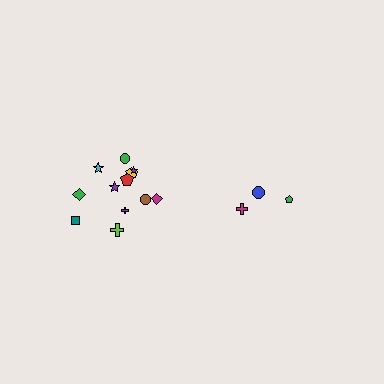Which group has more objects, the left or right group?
The left group.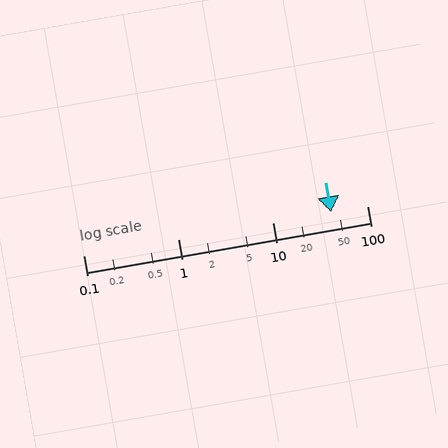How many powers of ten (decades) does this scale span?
The scale spans 3 decades, from 0.1 to 100.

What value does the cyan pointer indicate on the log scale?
The pointer indicates approximately 42.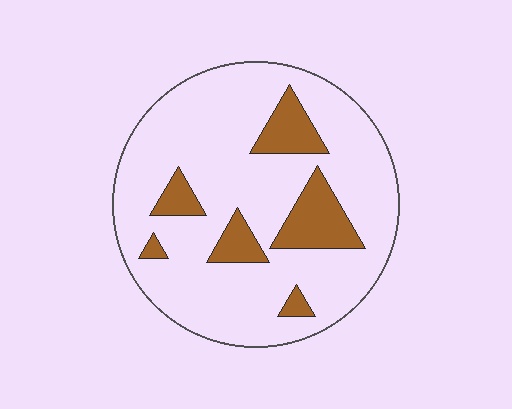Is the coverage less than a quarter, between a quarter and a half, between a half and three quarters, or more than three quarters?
Less than a quarter.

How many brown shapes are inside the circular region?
6.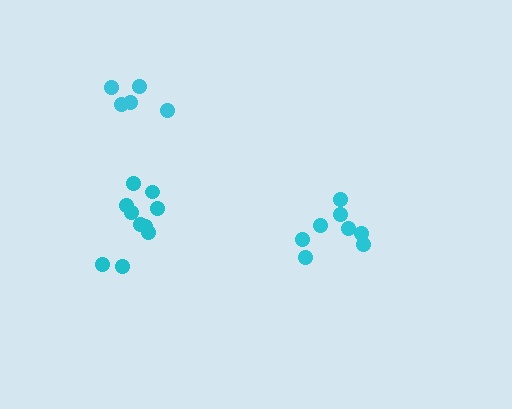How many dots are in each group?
Group 1: 10 dots, Group 2: 5 dots, Group 3: 8 dots (23 total).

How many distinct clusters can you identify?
There are 3 distinct clusters.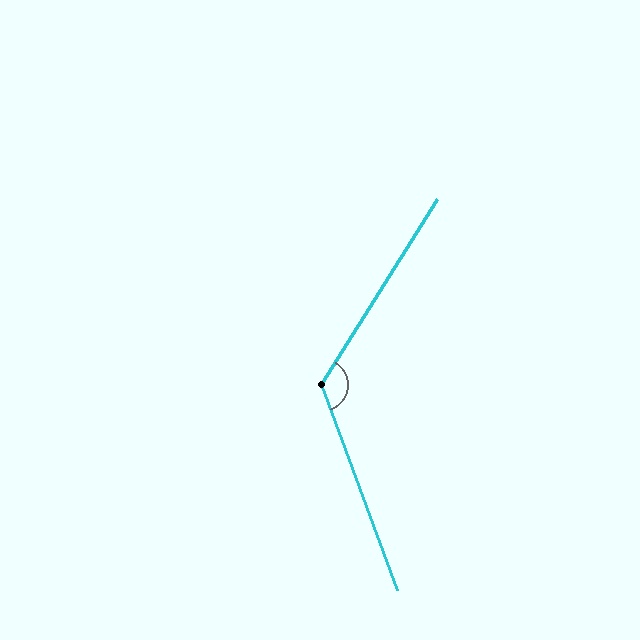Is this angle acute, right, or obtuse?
It is obtuse.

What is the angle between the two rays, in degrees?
Approximately 128 degrees.